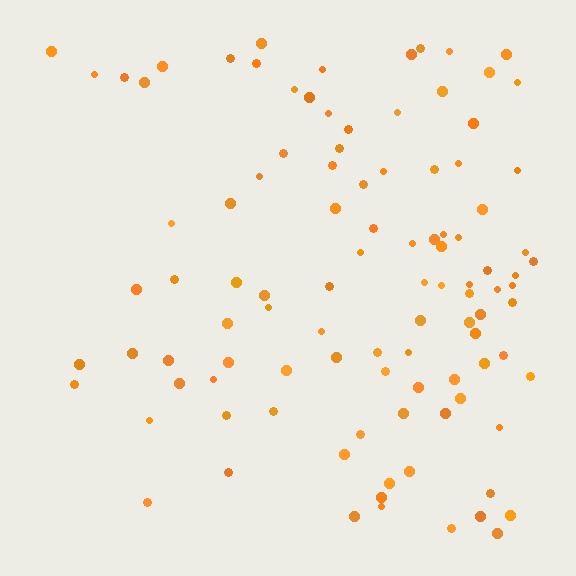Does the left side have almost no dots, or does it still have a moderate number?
Still a moderate number, just noticeably fewer than the right.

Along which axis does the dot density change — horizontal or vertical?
Horizontal.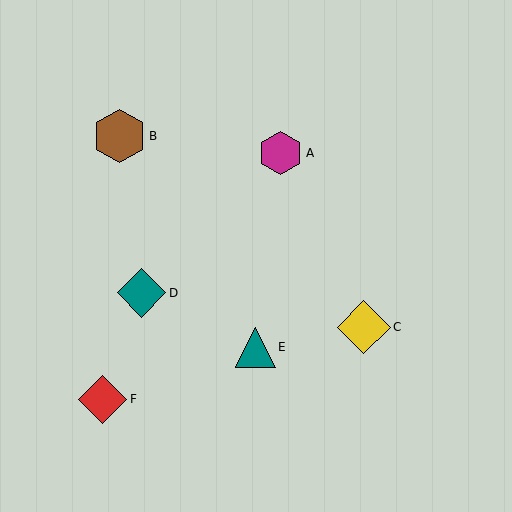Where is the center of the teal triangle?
The center of the teal triangle is at (255, 347).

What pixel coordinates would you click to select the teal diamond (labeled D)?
Click at (142, 293) to select the teal diamond D.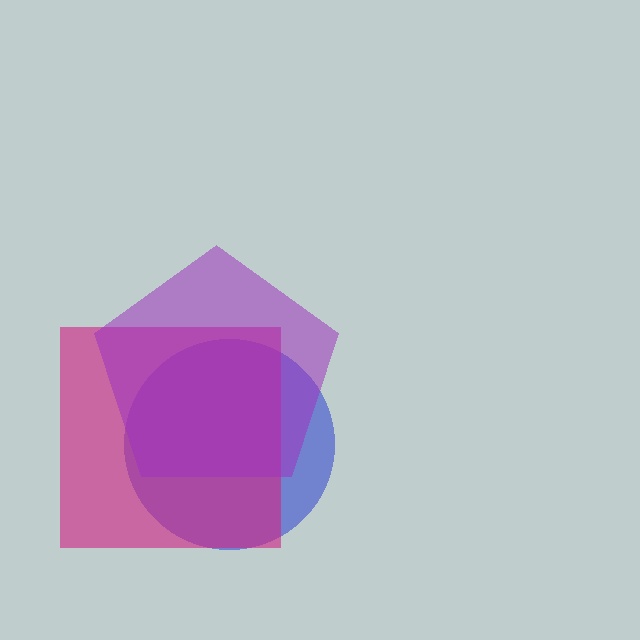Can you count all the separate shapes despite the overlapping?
Yes, there are 3 separate shapes.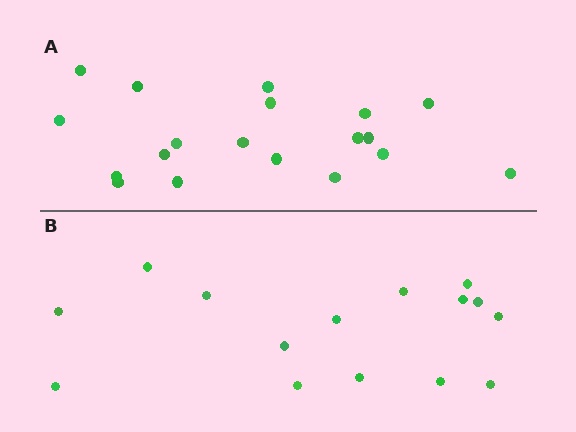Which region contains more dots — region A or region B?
Region A (the top region) has more dots.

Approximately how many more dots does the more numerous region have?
Region A has about 4 more dots than region B.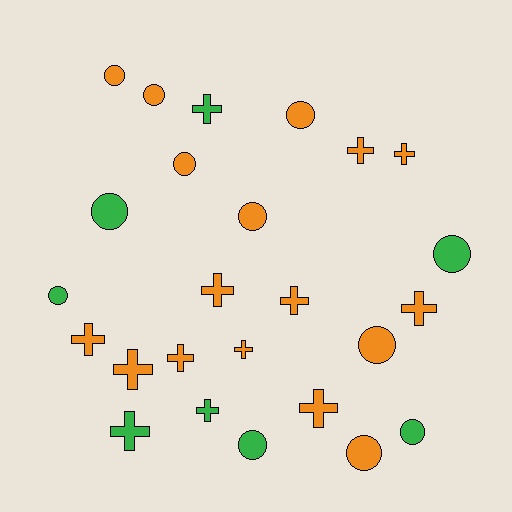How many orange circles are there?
There are 7 orange circles.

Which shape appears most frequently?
Cross, with 13 objects.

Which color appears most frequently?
Orange, with 17 objects.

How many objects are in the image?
There are 25 objects.